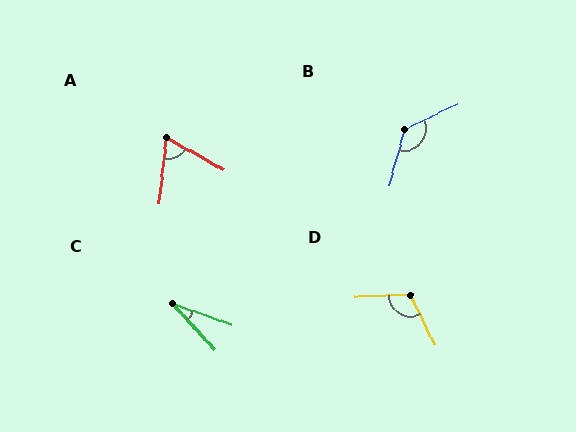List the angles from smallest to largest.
C (28°), A (67°), D (115°), B (130°).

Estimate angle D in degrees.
Approximately 115 degrees.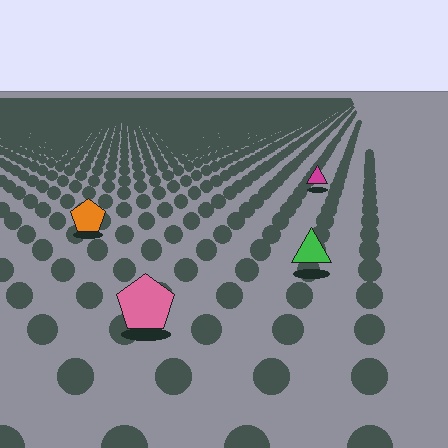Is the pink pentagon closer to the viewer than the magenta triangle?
Yes. The pink pentagon is closer — you can tell from the texture gradient: the ground texture is coarser near it.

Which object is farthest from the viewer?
The magenta triangle is farthest from the viewer. It appears smaller and the ground texture around it is denser.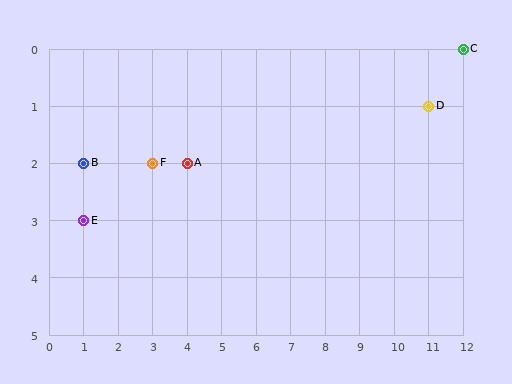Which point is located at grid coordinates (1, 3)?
Point E is at (1, 3).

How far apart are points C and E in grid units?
Points C and E are 11 columns and 3 rows apart (about 11.4 grid units diagonally).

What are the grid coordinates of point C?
Point C is at grid coordinates (12, 0).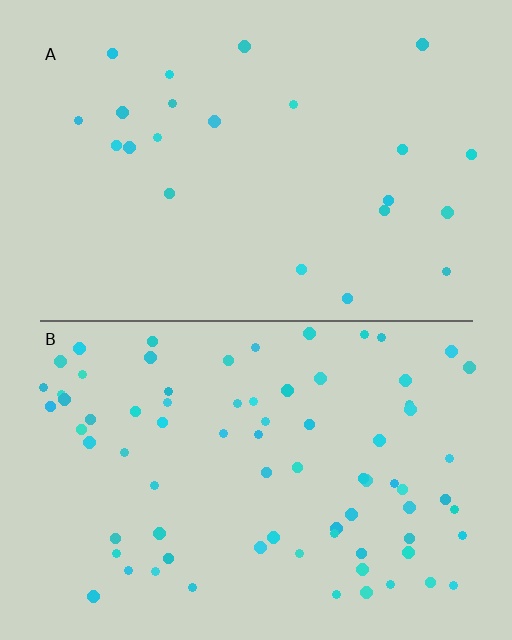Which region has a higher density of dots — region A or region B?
B (the bottom).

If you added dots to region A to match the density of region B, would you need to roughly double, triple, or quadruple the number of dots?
Approximately triple.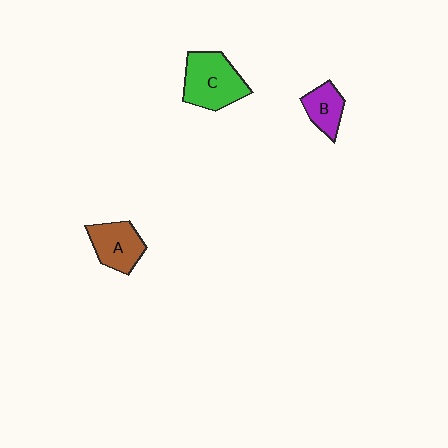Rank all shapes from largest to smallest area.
From largest to smallest: C (green), A (brown), B (purple).